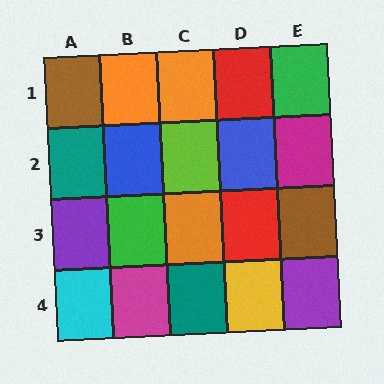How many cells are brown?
2 cells are brown.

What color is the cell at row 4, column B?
Magenta.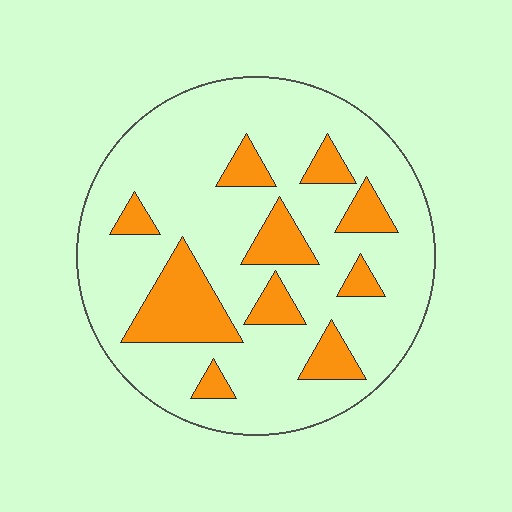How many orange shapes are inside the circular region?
10.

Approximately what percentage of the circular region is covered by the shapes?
Approximately 20%.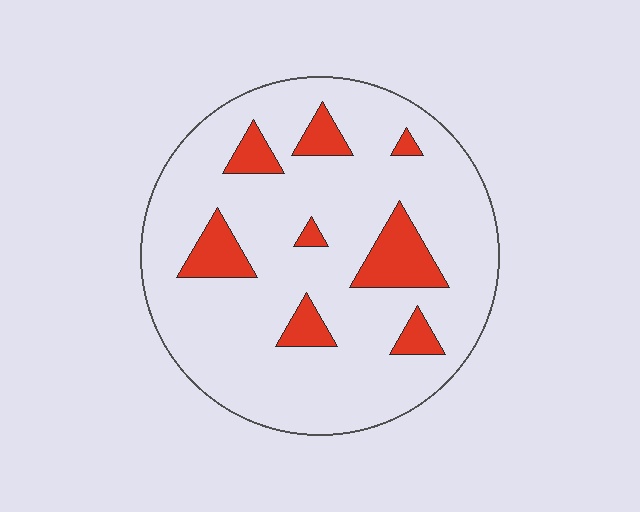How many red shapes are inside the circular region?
8.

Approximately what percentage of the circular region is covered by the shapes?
Approximately 15%.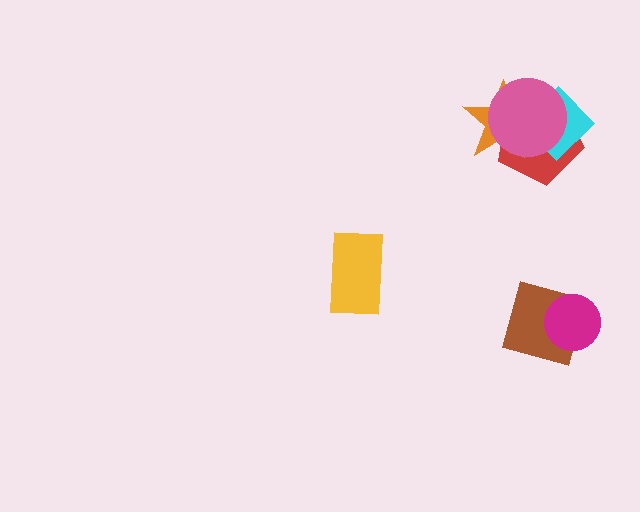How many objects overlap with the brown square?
1 object overlaps with the brown square.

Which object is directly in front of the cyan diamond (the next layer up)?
The orange star is directly in front of the cyan diamond.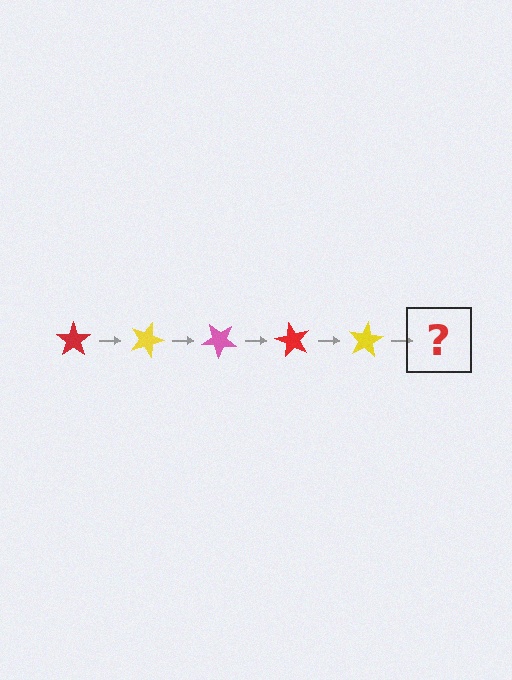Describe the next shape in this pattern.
It should be a pink star, rotated 100 degrees from the start.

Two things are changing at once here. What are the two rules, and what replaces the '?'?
The two rules are that it rotates 20 degrees each step and the color cycles through red, yellow, and pink. The '?' should be a pink star, rotated 100 degrees from the start.